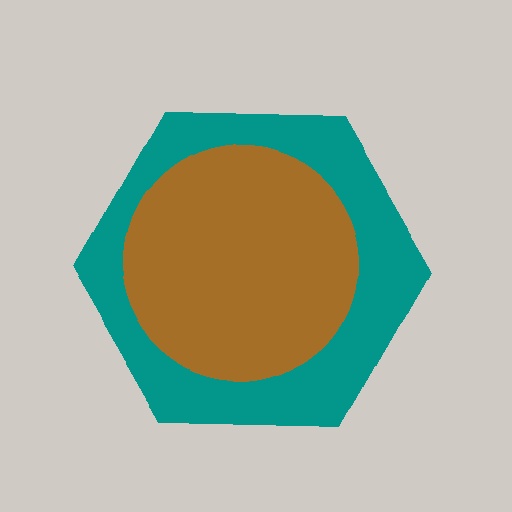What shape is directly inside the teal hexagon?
The brown circle.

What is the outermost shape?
The teal hexagon.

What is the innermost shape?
The brown circle.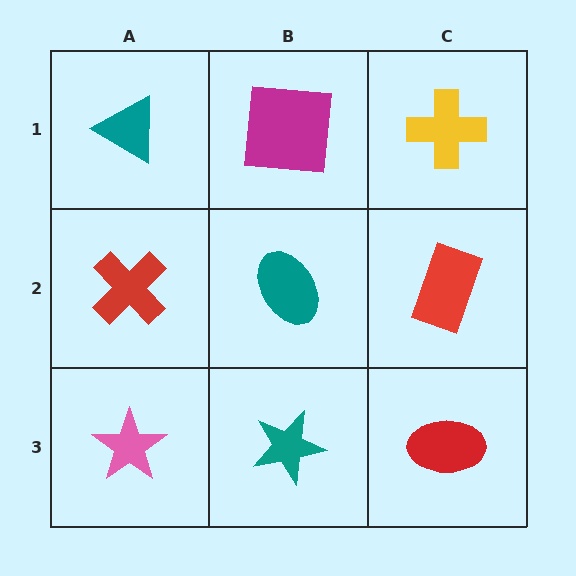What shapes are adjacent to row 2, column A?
A teal triangle (row 1, column A), a pink star (row 3, column A), a teal ellipse (row 2, column B).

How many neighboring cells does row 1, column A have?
2.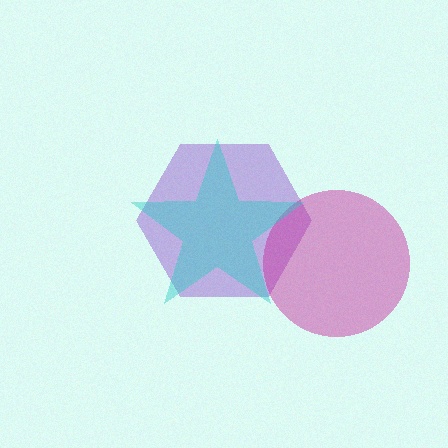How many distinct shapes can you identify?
There are 3 distinct shapes: a purple hexagon, a magenta circle, a cyan star.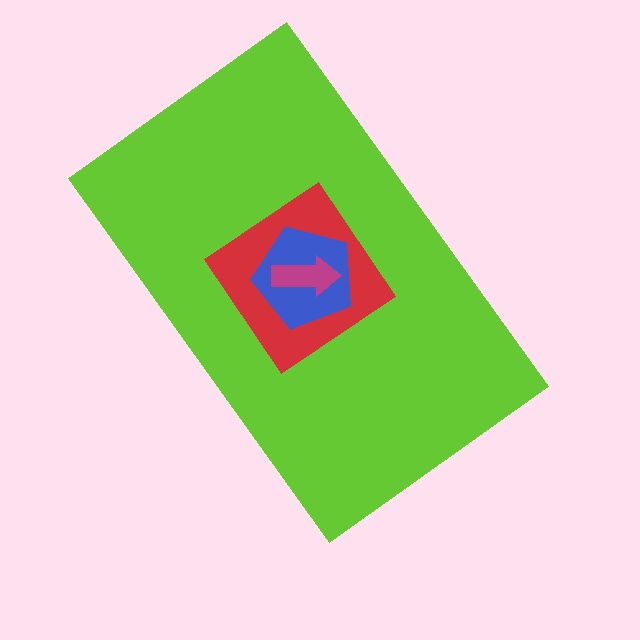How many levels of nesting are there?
4.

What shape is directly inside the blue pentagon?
The magenta arrow.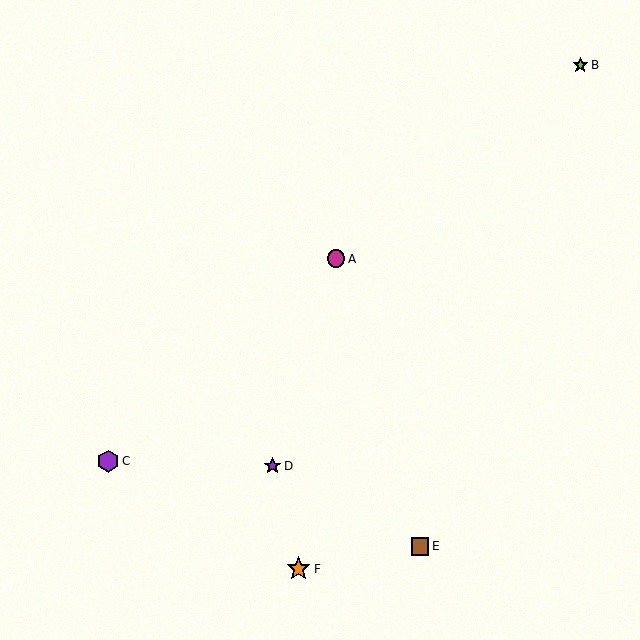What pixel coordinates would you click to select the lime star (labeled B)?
Click at (580, 65) to select the lime star B.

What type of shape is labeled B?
Shape B is a lime star.